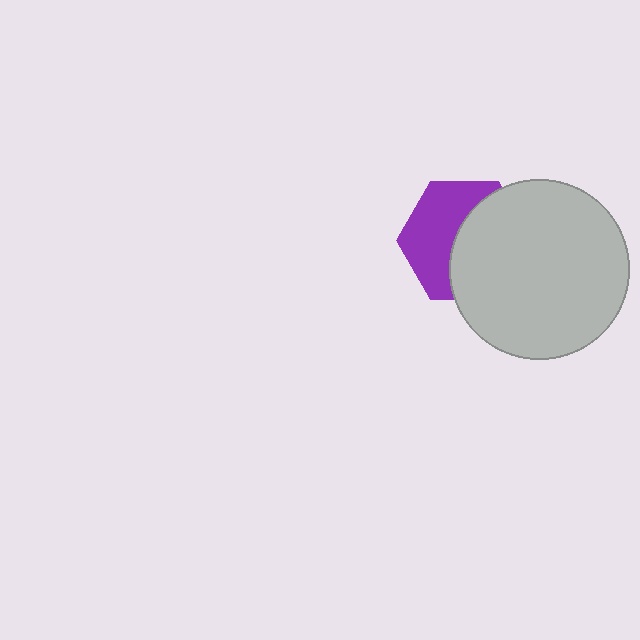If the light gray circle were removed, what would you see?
You would see the complete purple hexagon.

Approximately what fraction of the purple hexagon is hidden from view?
Roughly 52% of the purple hexagon is hidden behind the light gray circle.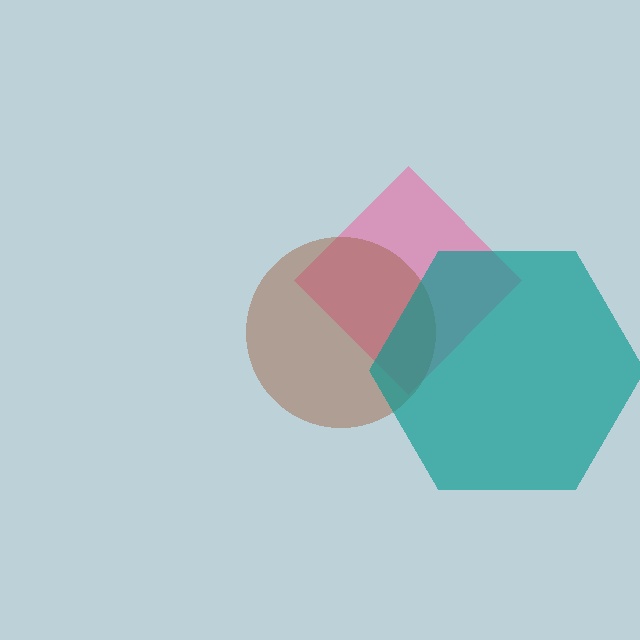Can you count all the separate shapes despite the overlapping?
Yes, there are 3 separate shapes.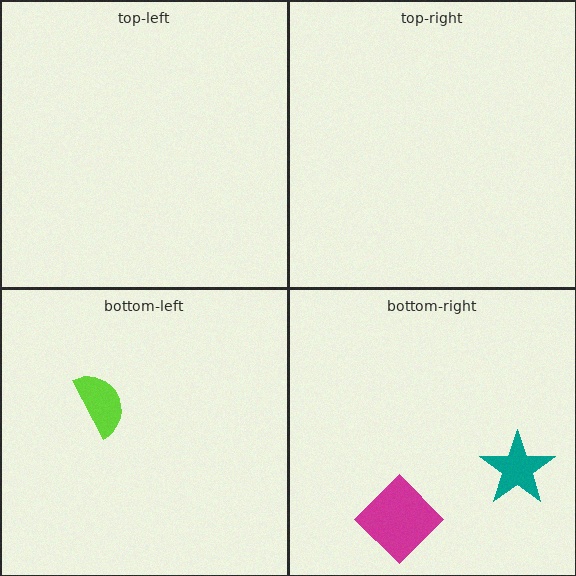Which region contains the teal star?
The bottom-right region.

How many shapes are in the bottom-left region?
1.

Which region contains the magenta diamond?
The bottom-right region.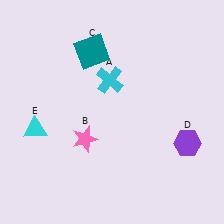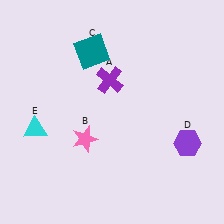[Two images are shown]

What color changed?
The cross (A) changed from cyan in Image 1 to purple in Image 2.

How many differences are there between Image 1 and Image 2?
There is 1 difference between the two images.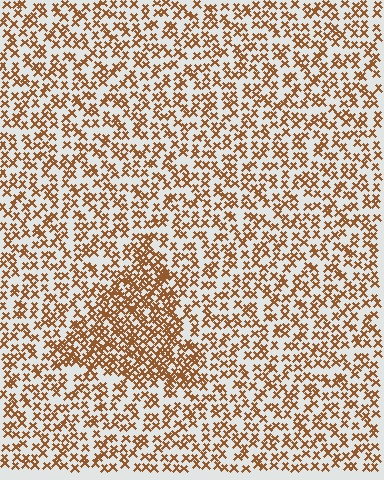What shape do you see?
I see a triangle.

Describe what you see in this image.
The image contains small brown elements arranged at two different densities. A triangle-shaped region is visible where the elements are more densely packed than the surrounding area.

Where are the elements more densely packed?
The elements are more densely packed inside the triangle boundary.